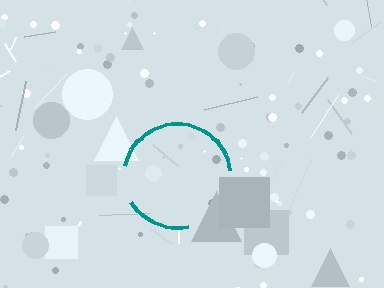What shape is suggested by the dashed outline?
The dashed outline suggests a circle.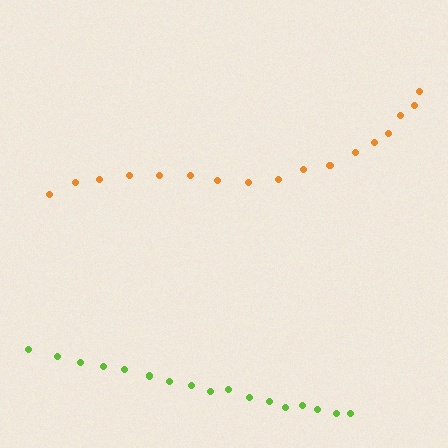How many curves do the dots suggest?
There are 2 distinct paths.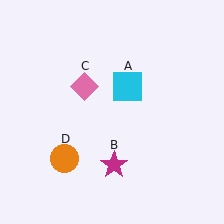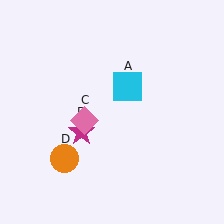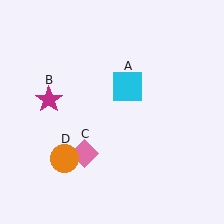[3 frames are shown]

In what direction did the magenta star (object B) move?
The magenta star (object B) moved up and to the left.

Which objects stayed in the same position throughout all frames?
Cyan square (object A) and orange circle (object D) remained stationary.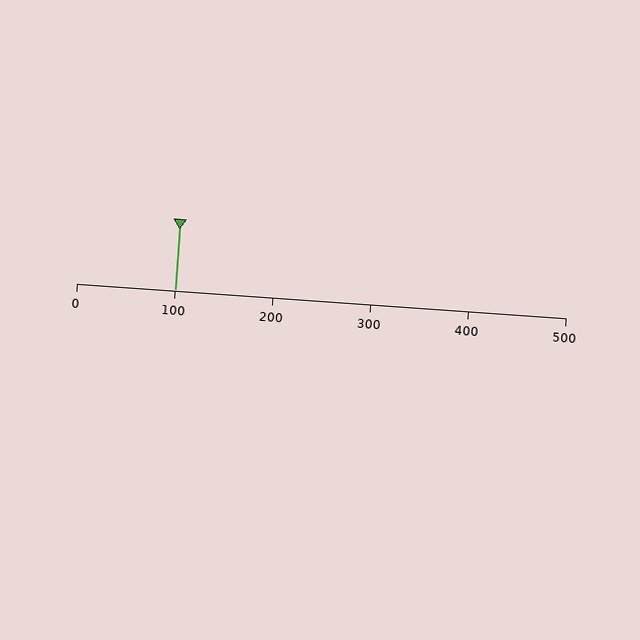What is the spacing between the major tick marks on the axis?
The major ticks are spaced 100 apart.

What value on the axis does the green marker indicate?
The marker indicates approximately 100.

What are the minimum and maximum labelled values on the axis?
The axis runs from 0 to 500.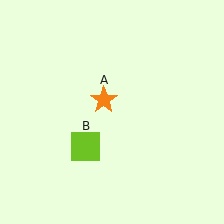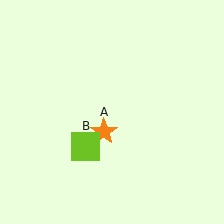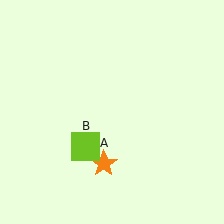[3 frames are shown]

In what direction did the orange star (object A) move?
The orange star (object A) moved down.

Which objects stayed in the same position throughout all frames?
Lime square (object B) remained stationary.